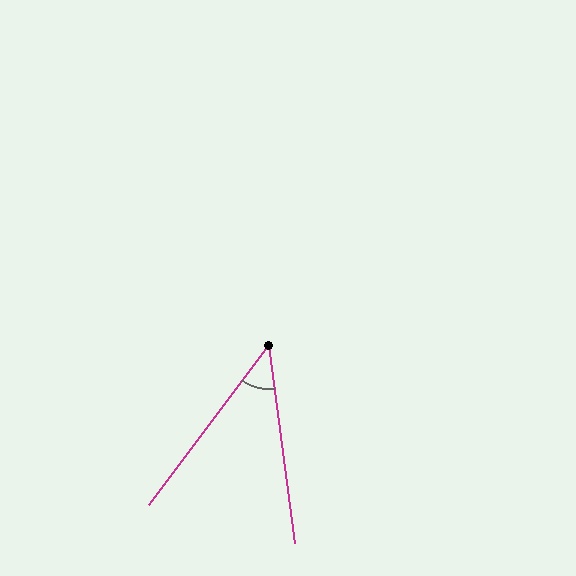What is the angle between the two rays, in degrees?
Approximately 44 degrees.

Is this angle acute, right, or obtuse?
It is acute.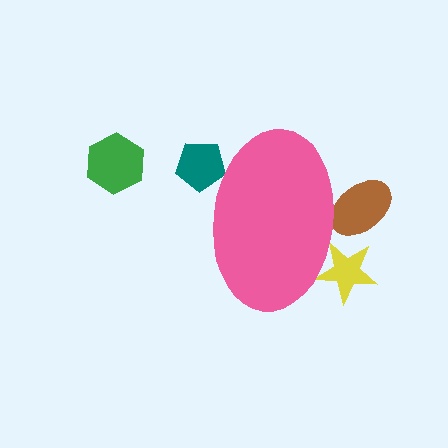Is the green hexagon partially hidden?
No, the green hexagon is fully visible.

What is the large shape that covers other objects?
A pink ellipse.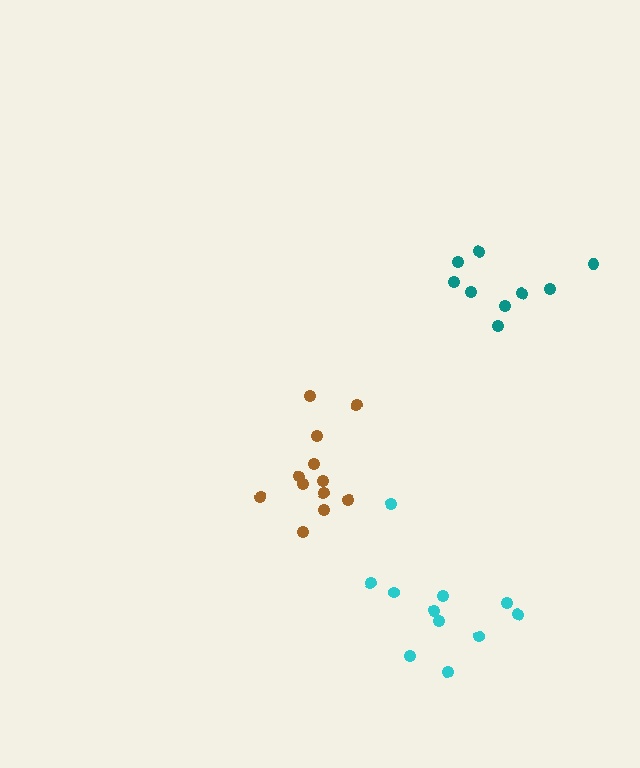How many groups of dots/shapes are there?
There are 3 groups.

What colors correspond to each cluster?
The clusters are colored: teal, brown, cyan.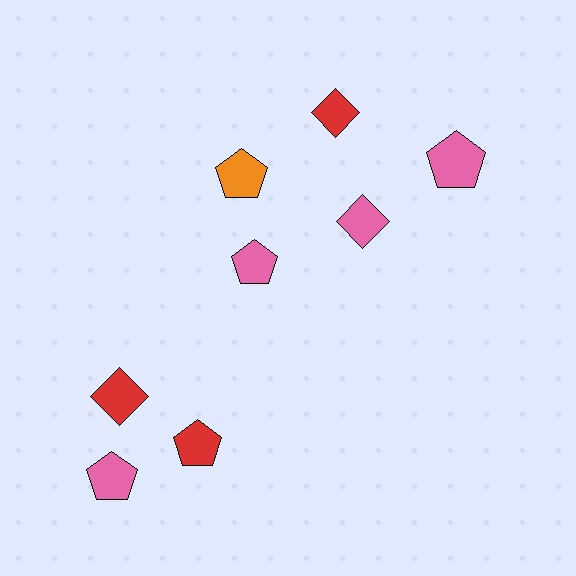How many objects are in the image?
There are 8 objects.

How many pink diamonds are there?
There is 1 pink diamond.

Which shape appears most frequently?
Pentagon, with 5 objects.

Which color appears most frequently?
Pink, with 4 objects.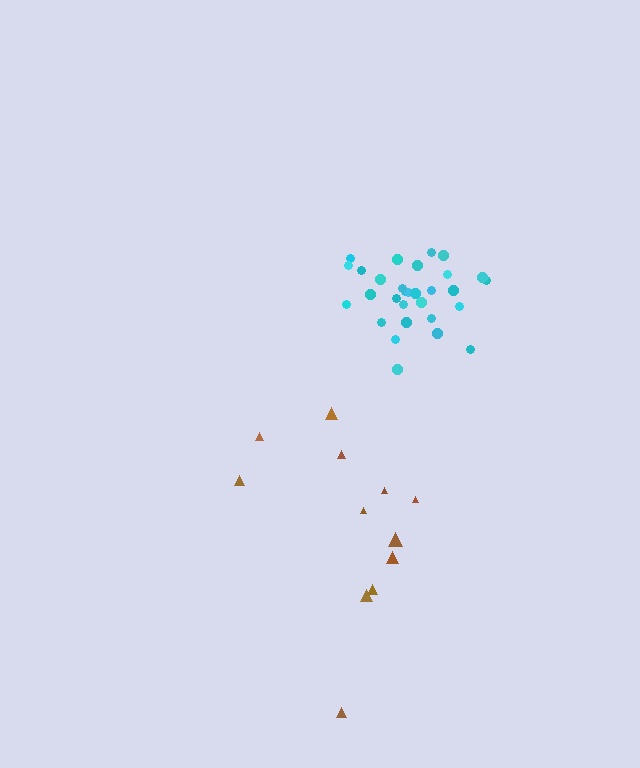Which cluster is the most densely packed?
Cyan.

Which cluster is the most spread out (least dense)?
Brown.